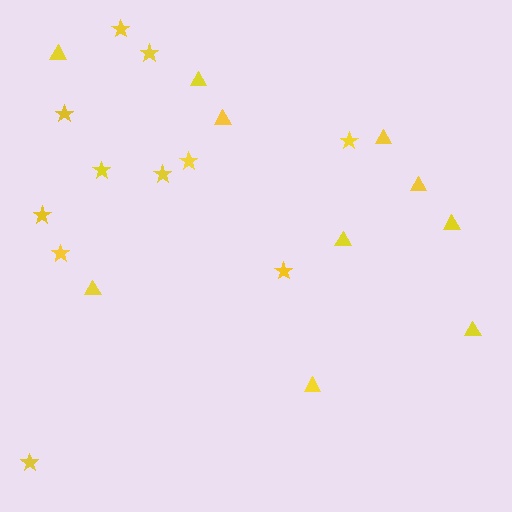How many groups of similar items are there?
There are 2 groups: one group of stars (11) and one group of triangles (10).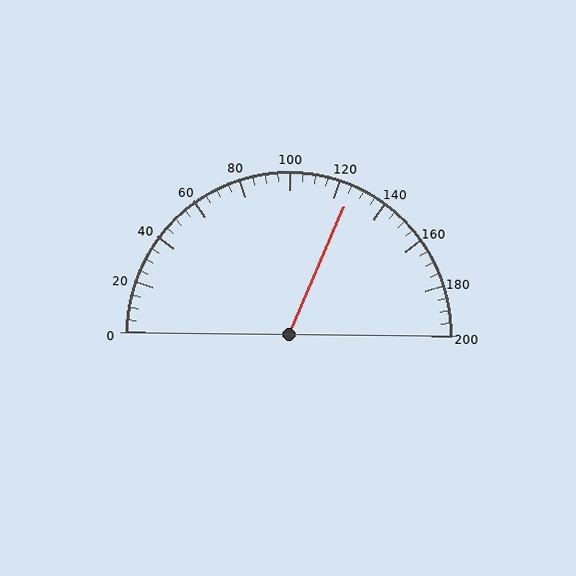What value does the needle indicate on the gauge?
The needle indicates approximately 125.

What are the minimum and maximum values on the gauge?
The gauge ranges from 0 to 200.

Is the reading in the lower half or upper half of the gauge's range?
The reading is in the upper half of the range (0 to 200).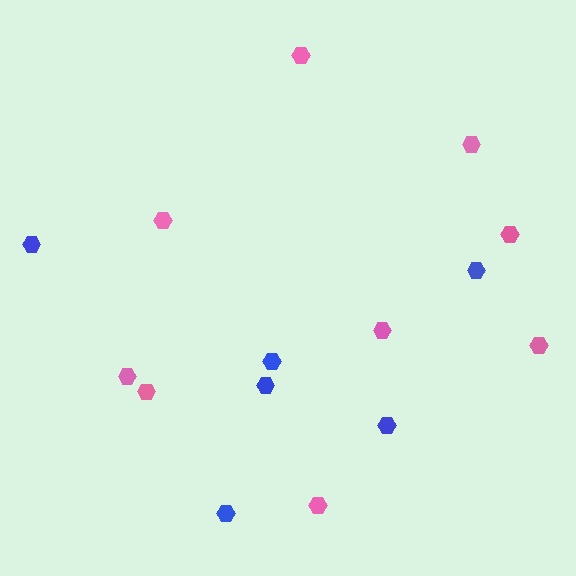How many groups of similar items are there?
There are 2 groups: one group of pink hexagons (9) and one group of blue hexagons (6).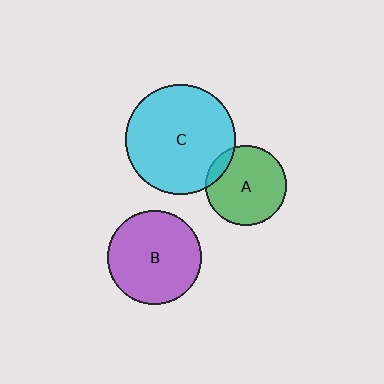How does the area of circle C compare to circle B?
Approximately 1.4 times.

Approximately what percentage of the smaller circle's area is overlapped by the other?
Approximately 10%.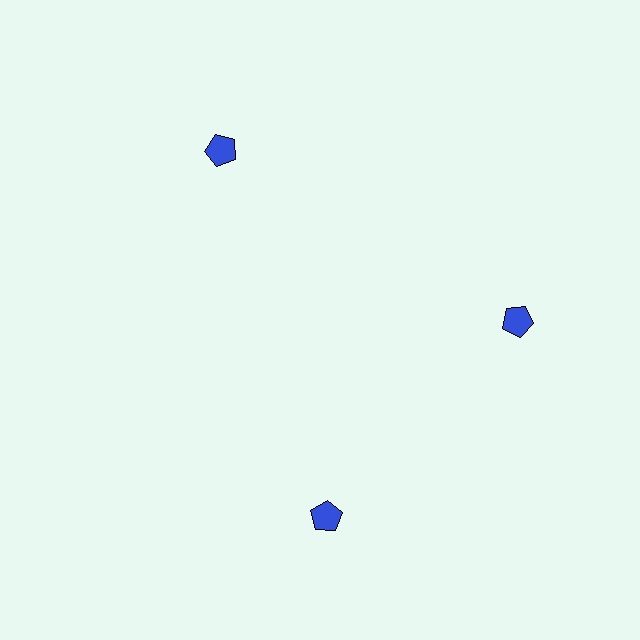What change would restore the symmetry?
The symmetry would be restored by rotating it back into even spacing with its neighbors so that all 3 pentagons sit at equal angles and equal distance from the center.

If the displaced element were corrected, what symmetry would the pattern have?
It would have 3-fold rotational symmetry — the pattern would map onto itself every 120 degrees.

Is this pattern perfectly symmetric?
No. The 3 blue pentagons are arranged in a ring, but one element near the 7 o'clock position is rotated out of alignment along the ring, breaking the 3-fold rotational symmetry.